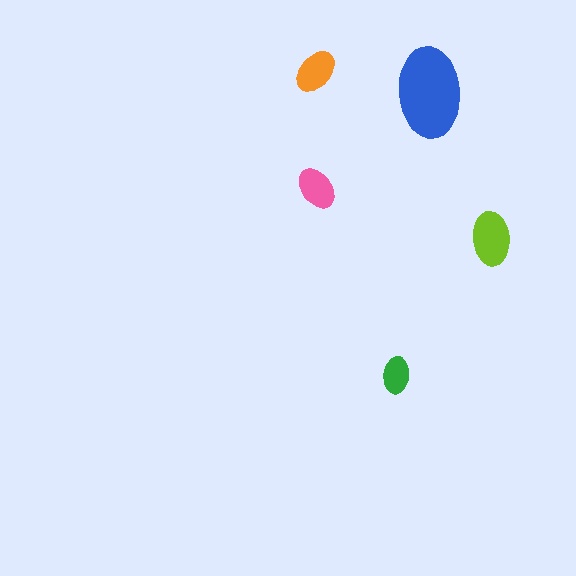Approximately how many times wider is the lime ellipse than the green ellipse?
About 1.5 times wider.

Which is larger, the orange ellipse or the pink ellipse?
The orange one.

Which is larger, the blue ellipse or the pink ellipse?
The blue one.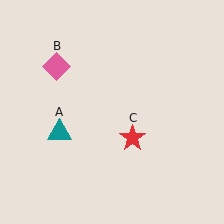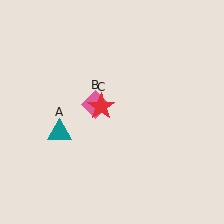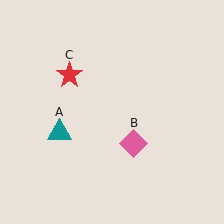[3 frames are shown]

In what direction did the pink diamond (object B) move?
The pink diamond (object B) moved down and to the right.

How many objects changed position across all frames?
2 objects changed position: pink diamond (object B), red star (object C).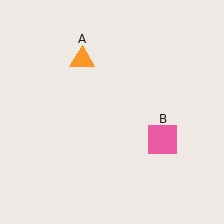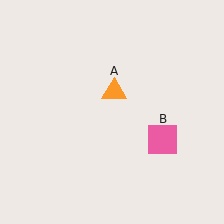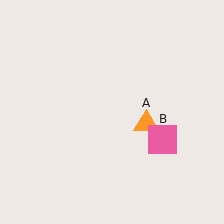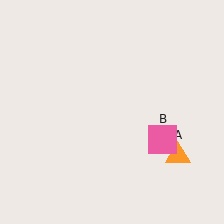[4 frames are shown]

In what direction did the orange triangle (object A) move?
The orange triangle (object A) moved down and to the right.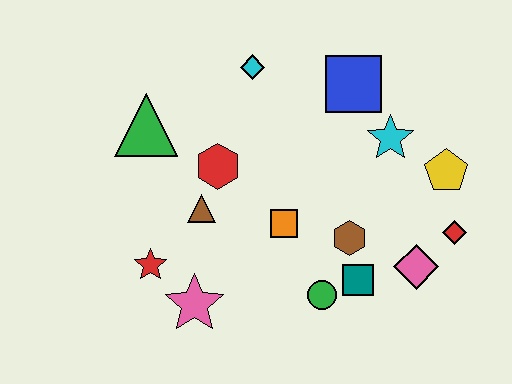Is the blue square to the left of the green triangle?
No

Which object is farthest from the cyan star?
The red star is farthest from the cyan star.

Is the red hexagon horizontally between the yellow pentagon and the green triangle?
Yes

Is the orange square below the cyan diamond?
Yes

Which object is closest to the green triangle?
The red hexagon is closest to the green triangle.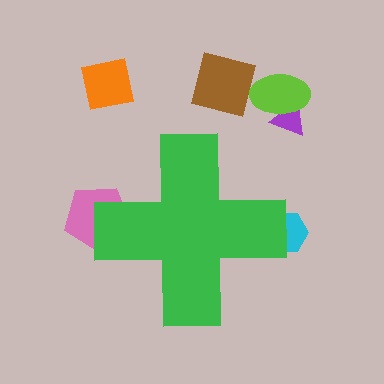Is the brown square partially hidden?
No, the brown square is fully visible.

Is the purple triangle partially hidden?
No, the purple triangle is fully visible.